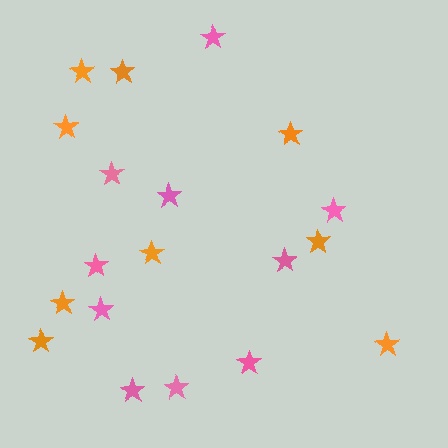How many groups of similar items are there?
There are 2 groups: one group of pink stars (10) and one group of orange stars (9).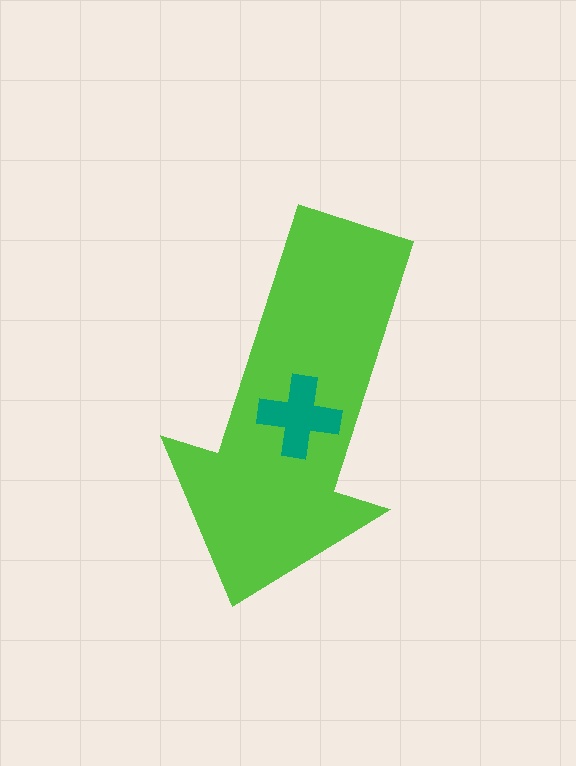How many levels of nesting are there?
2.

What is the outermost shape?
The lime arrow.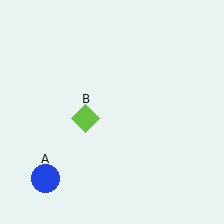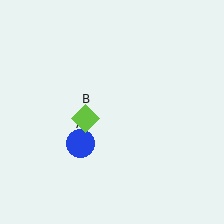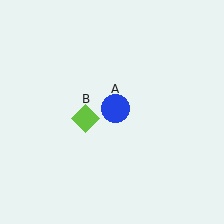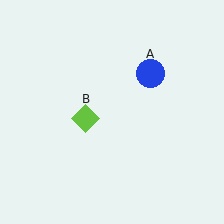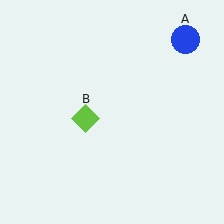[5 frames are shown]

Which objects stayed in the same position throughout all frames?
Lime diamond (object B) remained stationary.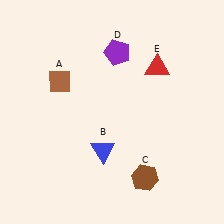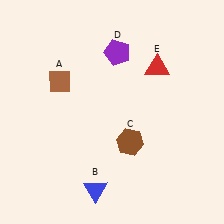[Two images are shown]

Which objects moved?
The objects that moved are: the blue triangle (B), the brown hexagon (C).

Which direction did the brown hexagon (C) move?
The brown hexagon (C) moved up.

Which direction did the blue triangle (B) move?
The blue triangle (B) moved down.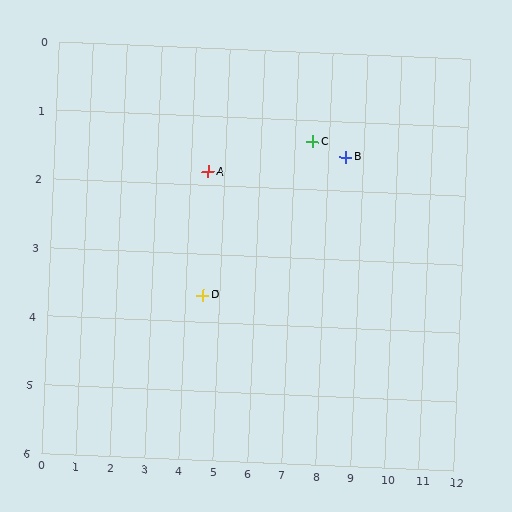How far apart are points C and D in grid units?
Points C and D are about 3.8 grid units apart.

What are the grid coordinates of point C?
Point C is at approximately (7.5, 1.3).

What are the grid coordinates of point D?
Point D is at approximately (4.5, 3.6).